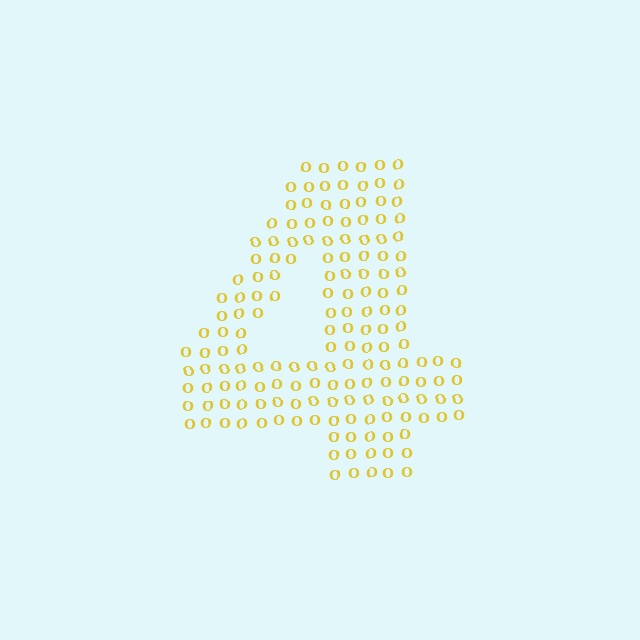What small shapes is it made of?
It is made of small letter O's.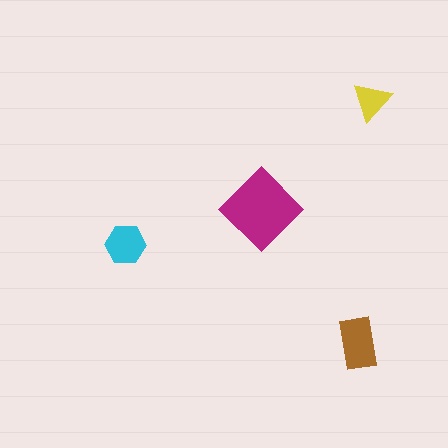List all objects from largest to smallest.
The magenta diamond, the brown rectangle, the cyan hexagon, the yellow triangle.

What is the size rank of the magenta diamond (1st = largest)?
1st.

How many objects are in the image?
There are 4 objects in the image.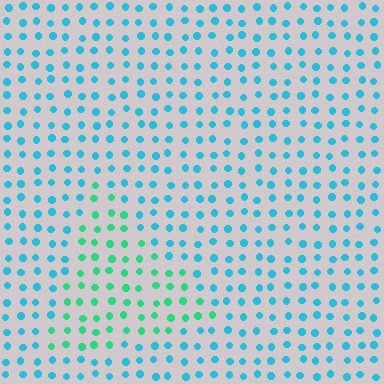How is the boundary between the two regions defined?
The boundary is defined purely by a slight shift in hue (about 38 degrees). Spacing, size, and orientation are identical on both sides.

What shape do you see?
I see a triangle.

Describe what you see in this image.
The image is filled with small cyan elements in a uniform arrangement. A triangle-shaped region is visible where the elements are tinted to a slightly different hue, forming a subtle color boundary.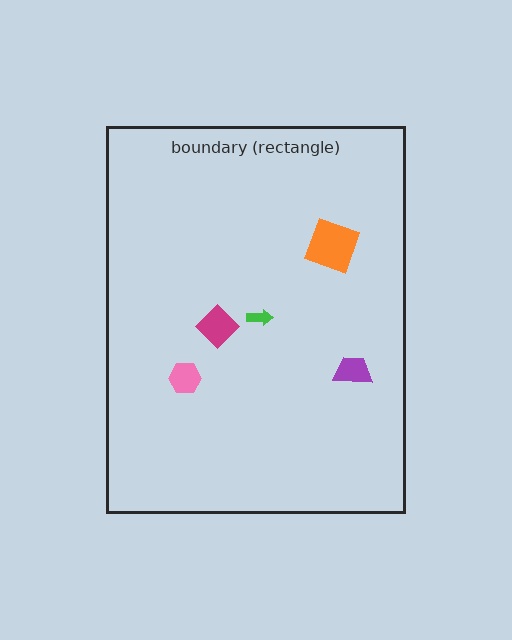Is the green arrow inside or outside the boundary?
Inside.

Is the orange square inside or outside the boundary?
Inside.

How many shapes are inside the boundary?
5 inside, 0 outside.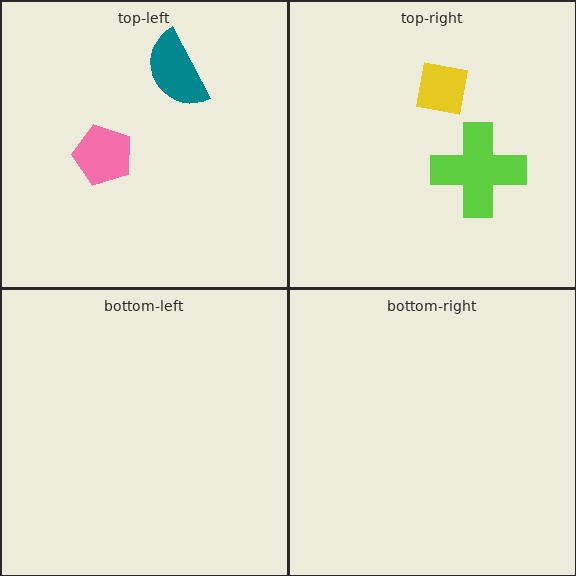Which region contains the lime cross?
The top-right region.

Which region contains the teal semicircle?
The top-left region.